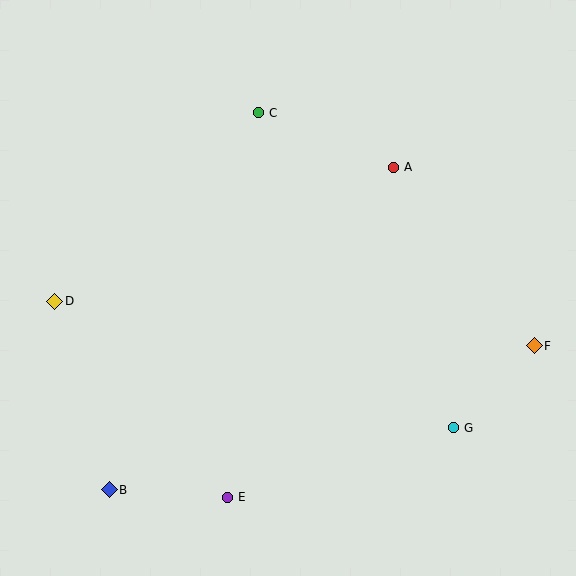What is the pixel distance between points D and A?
The distance between D and A is 365 pixels.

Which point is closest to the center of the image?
Point A at (394, 167) is closest to the center.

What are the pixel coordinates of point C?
Point C is at (259, 113).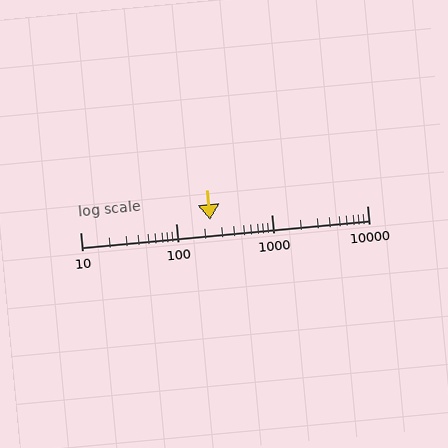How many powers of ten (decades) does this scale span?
The scale spans 3 decades, from 10 to 10000.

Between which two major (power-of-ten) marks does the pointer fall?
The pointer is between 100 and 1000.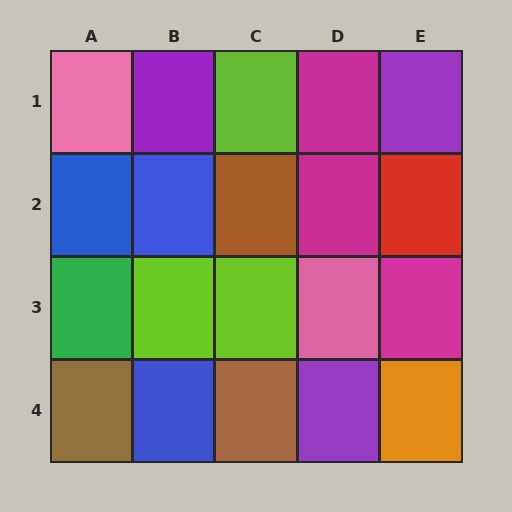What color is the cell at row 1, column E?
Purple.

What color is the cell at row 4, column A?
Brown.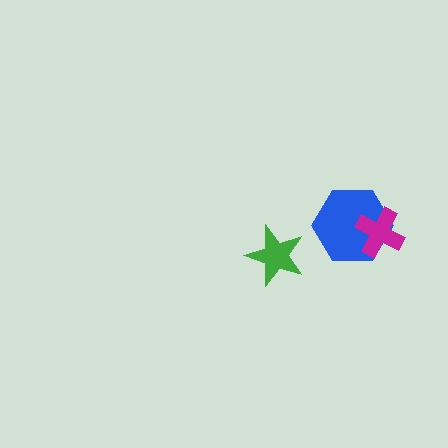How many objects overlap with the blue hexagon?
1 object overlaps with the blue hexagon.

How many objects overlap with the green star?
0 objects overlap with the green star.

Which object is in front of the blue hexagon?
The magenta cross is in front of the blue hexagon.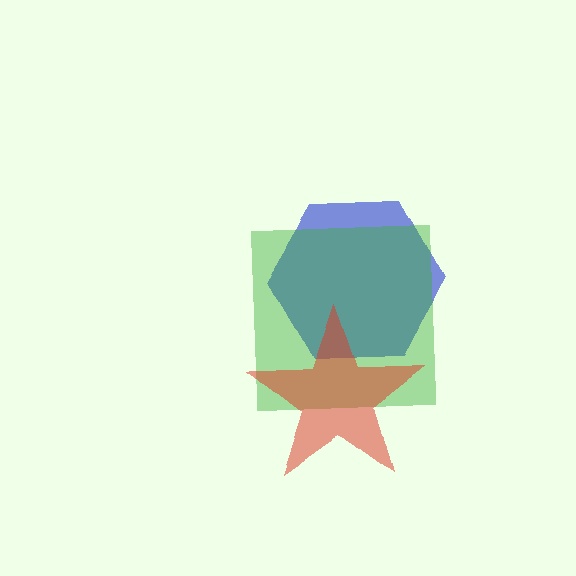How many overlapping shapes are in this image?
There are 3 overlapping shapes in the image.